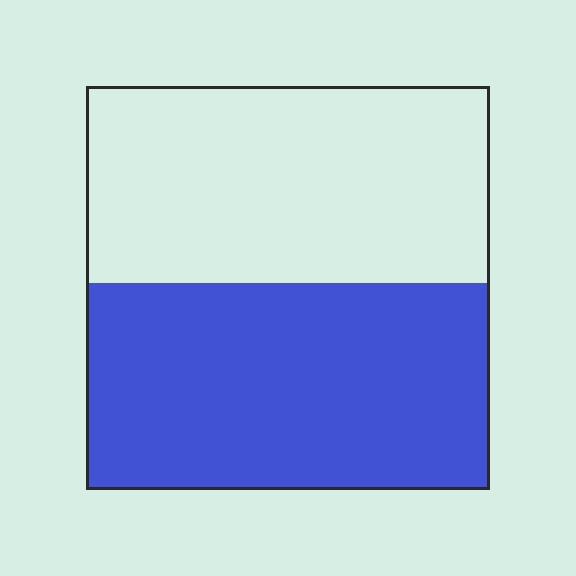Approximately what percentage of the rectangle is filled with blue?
Approximately 50%.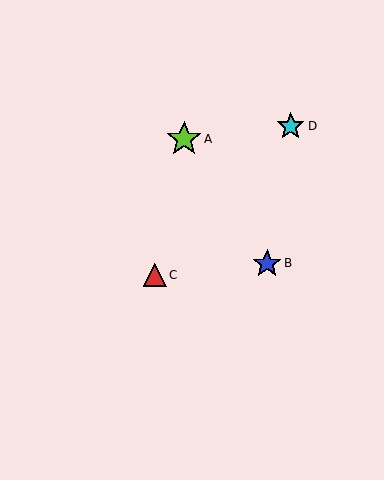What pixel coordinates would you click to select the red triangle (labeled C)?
Click at (155, 275) to select the red triangle C.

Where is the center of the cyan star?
The center of the cyan star is at (291, 126).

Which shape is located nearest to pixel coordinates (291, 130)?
The cyan star (labeled D) at (291, 126) is nearest to that location.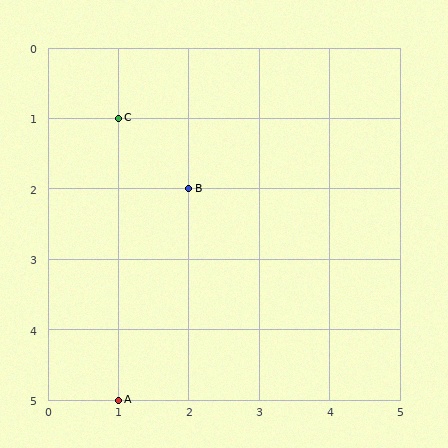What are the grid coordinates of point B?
Point B is at grid coordinates (2, 2).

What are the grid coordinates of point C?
Point C is at grid coordinates (1, 1).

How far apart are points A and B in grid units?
Points A and B are 1 column and 3 rows apart (about 3.2 grid units diagonally).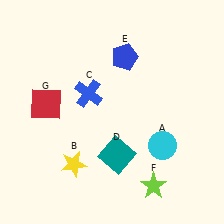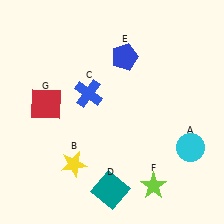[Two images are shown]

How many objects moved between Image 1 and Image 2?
2 objects moved between the two images.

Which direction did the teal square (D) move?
The teal square (D) moved down.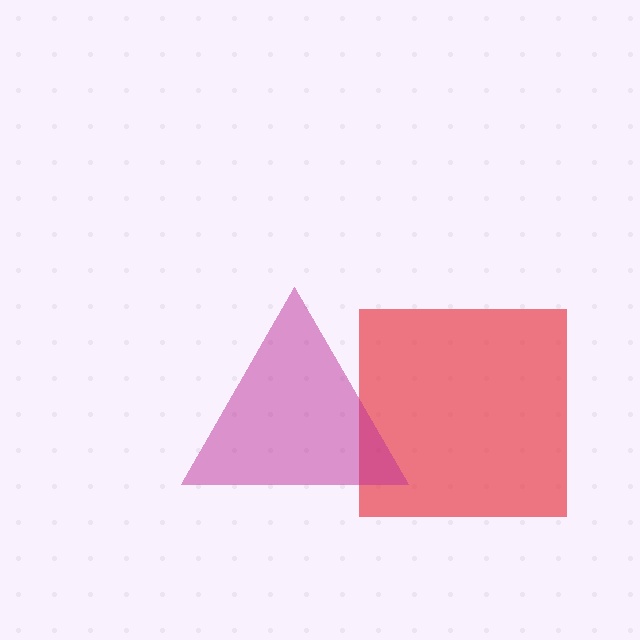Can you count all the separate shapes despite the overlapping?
Yes, there are 2 separate shapes.